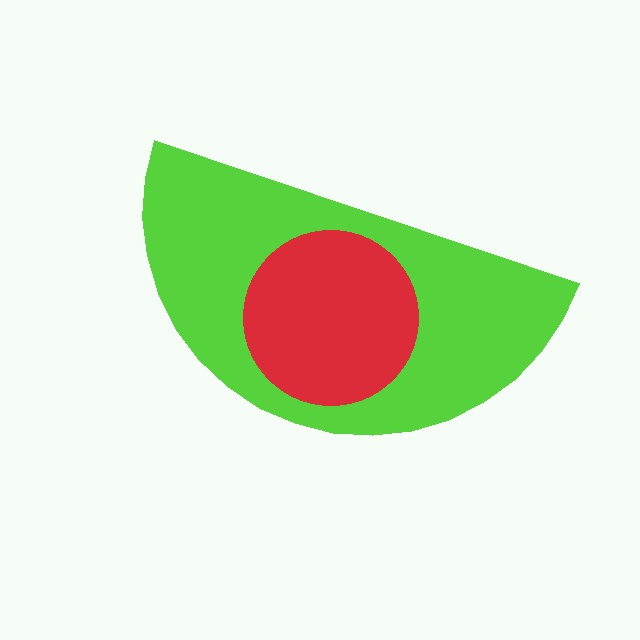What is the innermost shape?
The red circle.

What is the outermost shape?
The lime semicircle.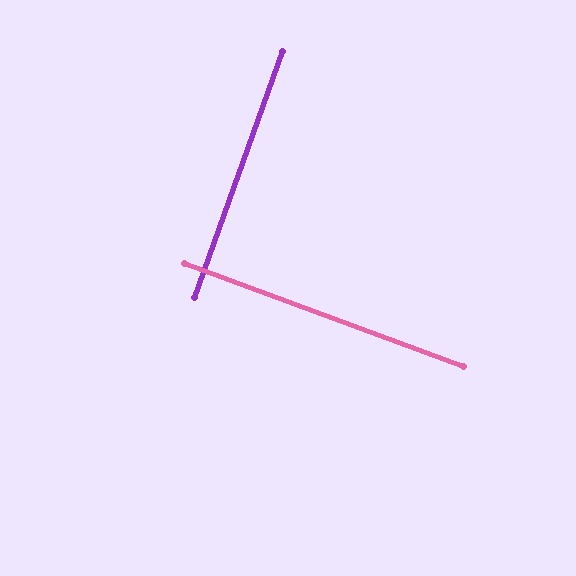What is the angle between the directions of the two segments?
Approximately 89 degrees.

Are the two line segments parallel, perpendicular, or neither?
Perpendicular — they meet at approximately 89°.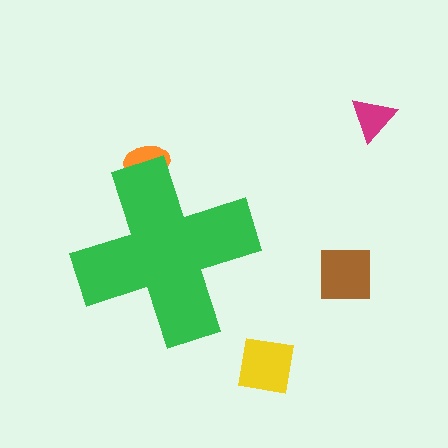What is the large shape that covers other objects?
A green cross.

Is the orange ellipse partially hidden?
Yes, the orange ellipse is partially hidden behind the green cross.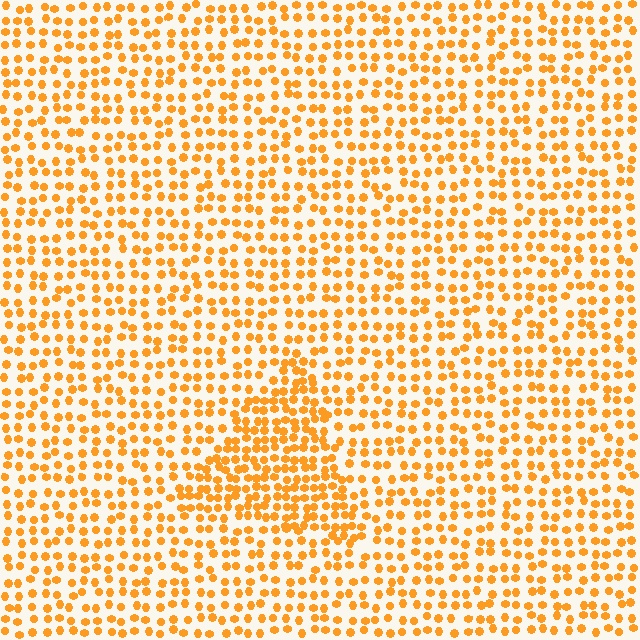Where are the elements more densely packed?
The elements are more densely packed inside the triangle boundary.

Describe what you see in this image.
The image contains small orange elements arranged at two different densities. A triangle-shaped region is visible where the elements are more densely packed than the surrounding area.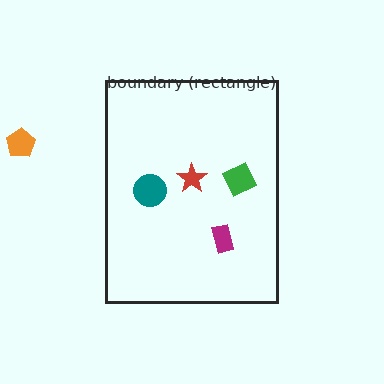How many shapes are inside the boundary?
4 inside, 1 outside.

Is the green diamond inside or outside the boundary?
Inside.